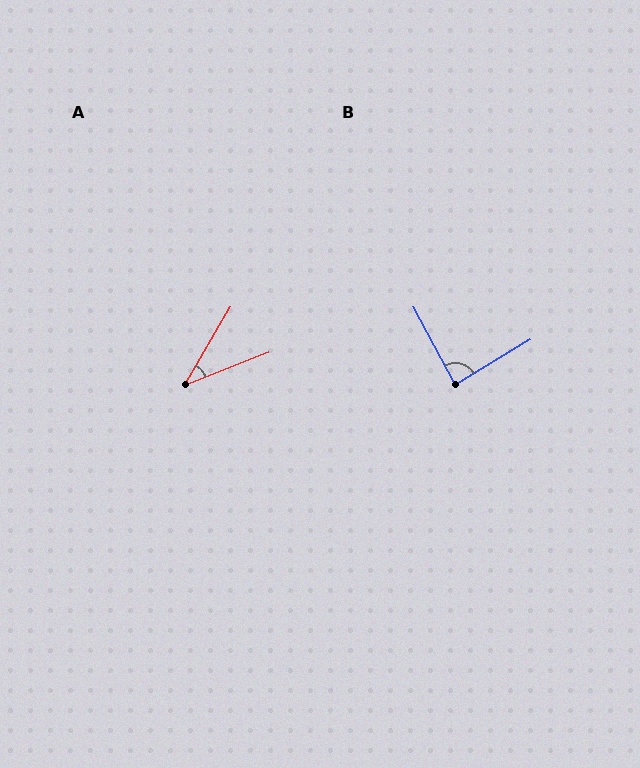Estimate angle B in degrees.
Approximately 87 degrees.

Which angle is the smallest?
A, at approximately 38 degrees.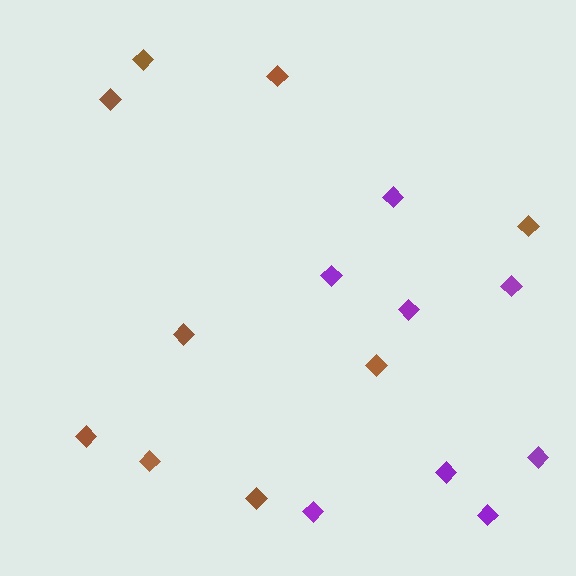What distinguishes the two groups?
There are 2 groups: one group of brown diamonds (9) and one group of purple diamonds (8).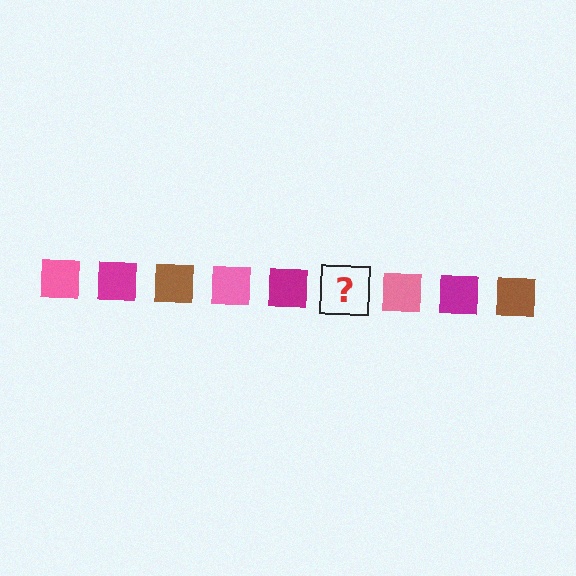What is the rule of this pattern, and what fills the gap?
The rule is that the pattern cycles through pink, magenta, brown squares. The gap should be filled with a brown square.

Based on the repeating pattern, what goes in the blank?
The blank should be a brown square.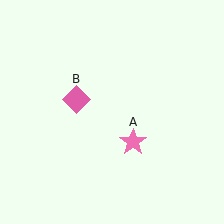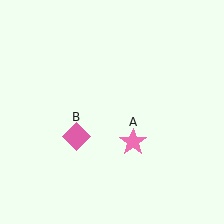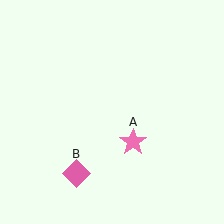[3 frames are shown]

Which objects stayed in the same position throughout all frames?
Pink star (object A) remained stationary.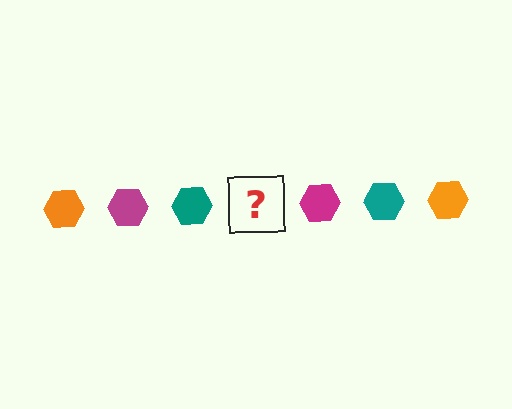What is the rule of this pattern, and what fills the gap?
The rule is that the pattern cycles through orange, magenta, teal hexagons. The gap should be filled with an orange hexagon.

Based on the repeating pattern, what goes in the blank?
The blank should be an orange hexagon.